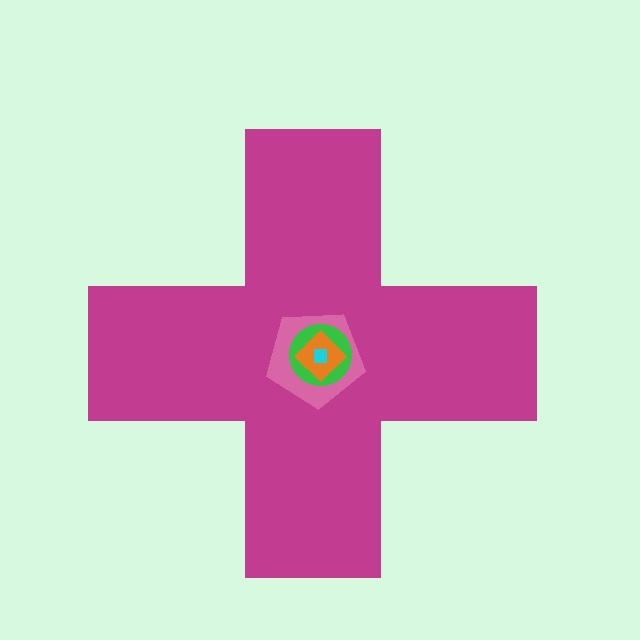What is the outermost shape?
The magenta cross.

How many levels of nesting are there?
5.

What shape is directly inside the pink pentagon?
The green circle.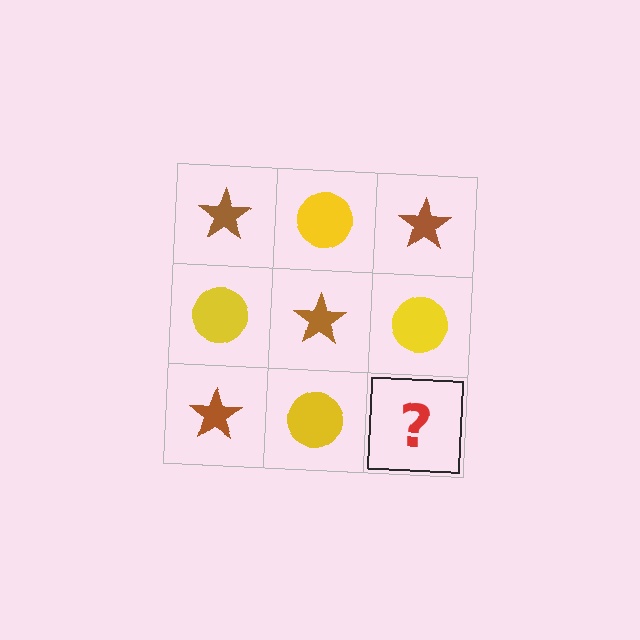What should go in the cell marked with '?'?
The missing cell should contain a brown star.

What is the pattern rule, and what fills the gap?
The rule is that it alternates brown star and yellow circle in a checkerboard pattern. The gap should be filled with a brown star.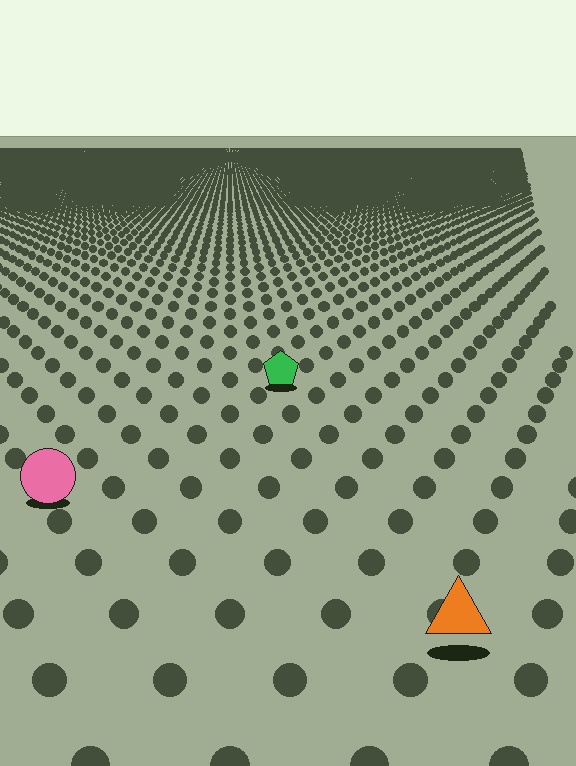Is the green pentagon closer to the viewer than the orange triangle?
No. The orange triangle is closer — you can tell from the texture gradient: the ground texture is coarser near it.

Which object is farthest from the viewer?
The green pentagon is farthest from the viewer. It appears smaller and the ground texture around it is denser.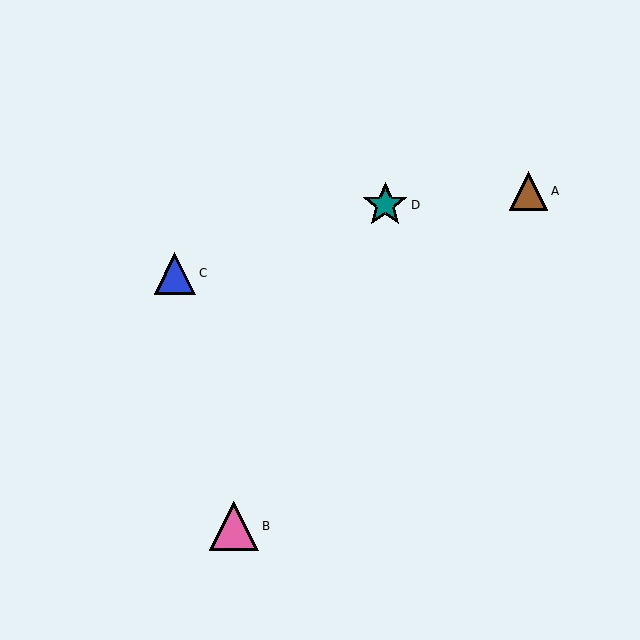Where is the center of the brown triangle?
The center of the brown triangle is at (529, 191).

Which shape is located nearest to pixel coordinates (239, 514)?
The pink triangle (labeled B) at (234, 526) is nearest to that location.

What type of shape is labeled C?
Shape C is a blue triangle.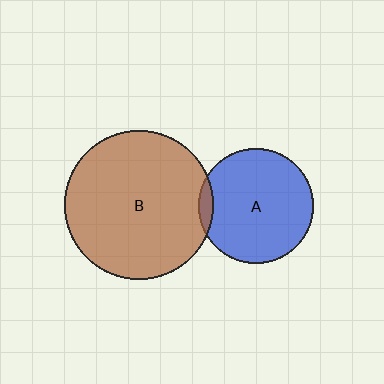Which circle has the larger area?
Circle B (brown).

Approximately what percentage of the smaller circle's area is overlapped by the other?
Approximately 5%.